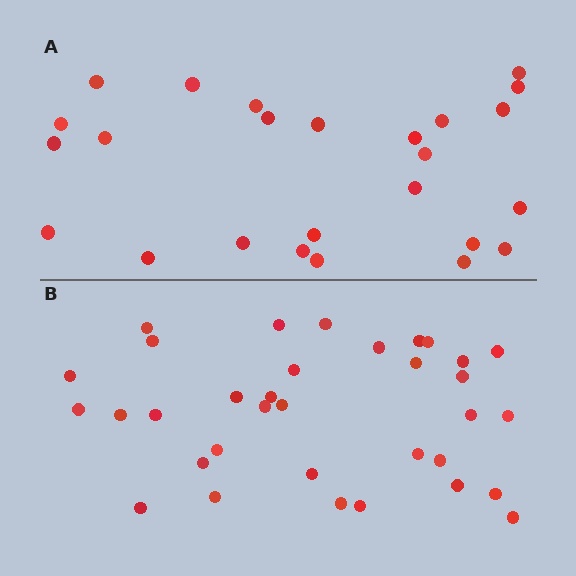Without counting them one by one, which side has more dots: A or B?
Region B (the bottom region) has more dots.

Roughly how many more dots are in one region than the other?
Region B has roughly 8 or so more dots than region A.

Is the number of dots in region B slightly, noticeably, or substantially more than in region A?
Region B has noticeably more, but not dramatically so. The ratio is roughly 1.4 to 1.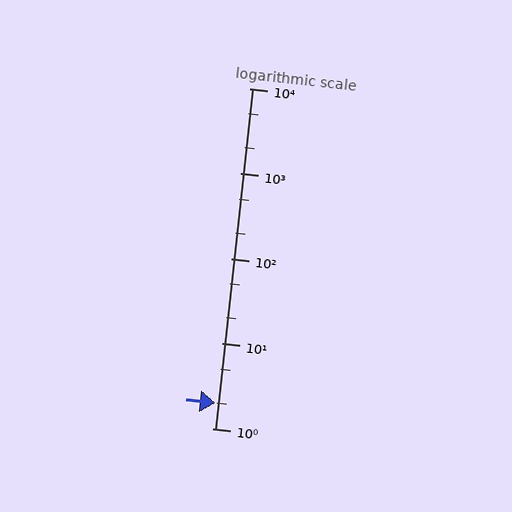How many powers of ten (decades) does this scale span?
The scale spans 4 decades, from 1 to 10000.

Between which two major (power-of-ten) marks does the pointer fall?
The pointer is between 1 and 10.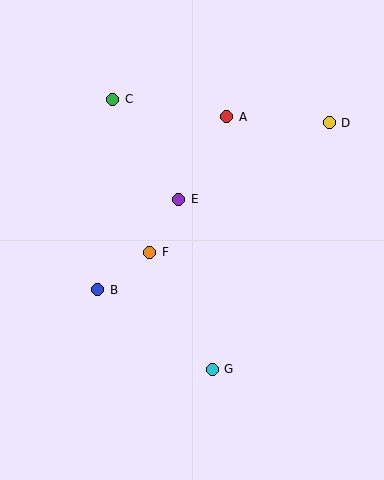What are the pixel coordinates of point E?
Point E is at (179, 199).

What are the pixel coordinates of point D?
Point D is at (329, 123).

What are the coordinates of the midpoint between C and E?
The midpoint between C and E is at (146, 149).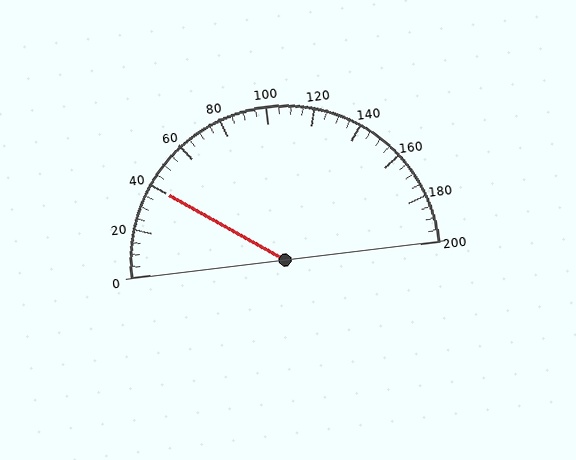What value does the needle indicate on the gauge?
The needle indicates approximately 40.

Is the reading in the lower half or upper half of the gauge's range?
The reading is in the lower half of the range (0 to 200).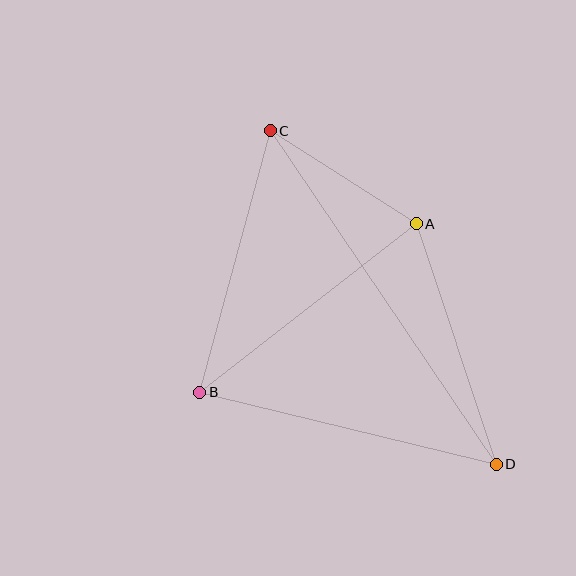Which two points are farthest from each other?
Points C and D are farthest from each other.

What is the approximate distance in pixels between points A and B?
The distance between A and B is approximately 274 pixels.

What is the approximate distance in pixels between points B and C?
The distance between B and C is approximately 270 pixels.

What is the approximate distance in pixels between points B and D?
The distance between B and D is approximately 305 pixels.